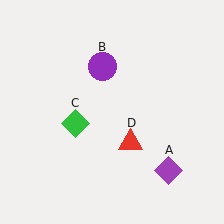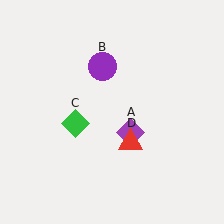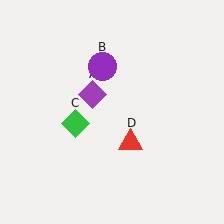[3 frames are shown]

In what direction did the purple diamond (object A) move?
The purple diamond (object A) moved up and to the left.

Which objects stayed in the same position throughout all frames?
Purple circle (object B) and green diamond (object C) and red triangle (object D) remained stationary.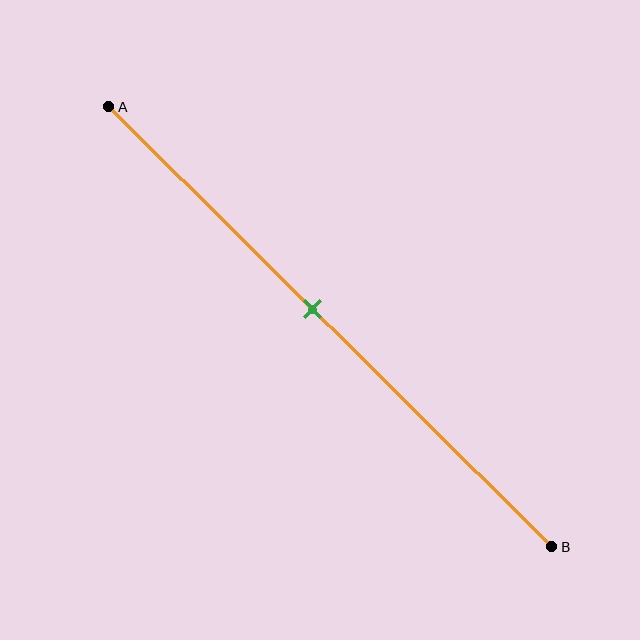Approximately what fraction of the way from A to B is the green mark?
The green mark is approximately 45% of the way from A to B.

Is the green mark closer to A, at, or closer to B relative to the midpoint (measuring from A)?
The green mark is closer to point A than the midpoint of segment AB.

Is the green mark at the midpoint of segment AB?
No, the mark is at about 45% from A, not at the 50% midpoint.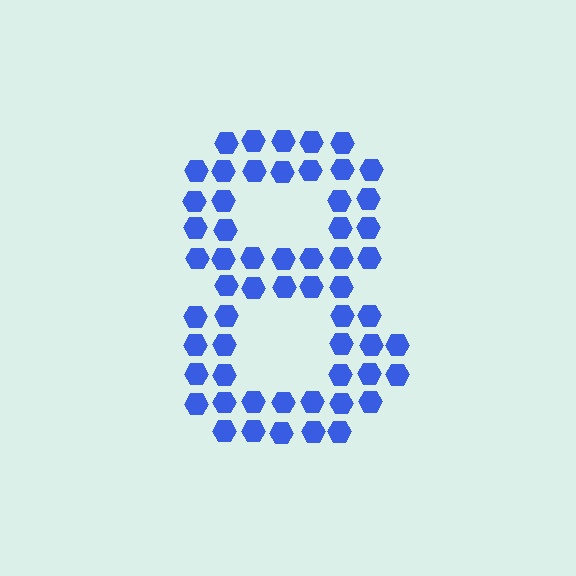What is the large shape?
The large shape is the digit 8.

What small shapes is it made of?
It is made of small hexagons.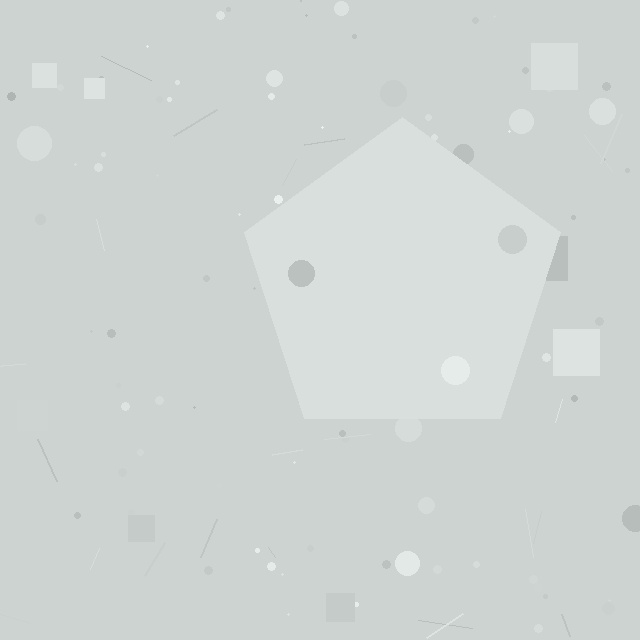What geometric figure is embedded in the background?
A pentagon is embedded in the background.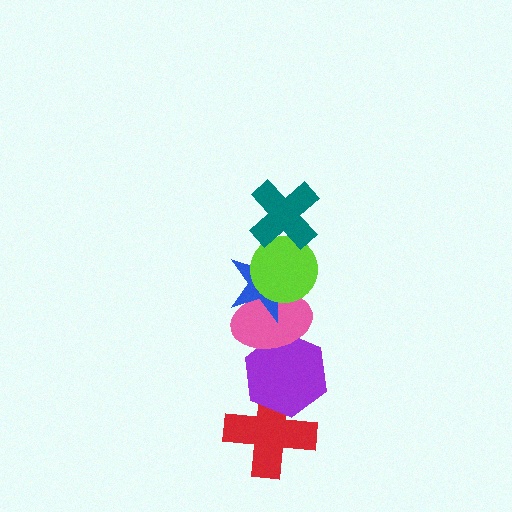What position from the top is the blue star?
The blue star is 3rd from the top.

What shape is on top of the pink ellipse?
The blue star is on top of the pink ellipse.